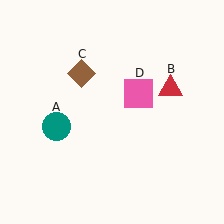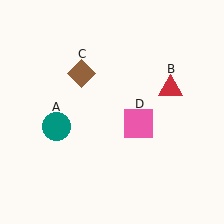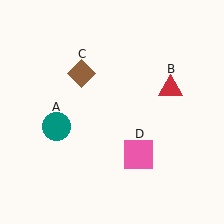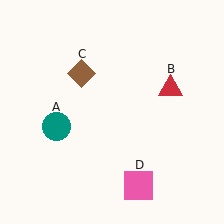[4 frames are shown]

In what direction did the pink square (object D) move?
The pink square (object D) moved down.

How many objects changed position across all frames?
1 object changed position: pink square (object D).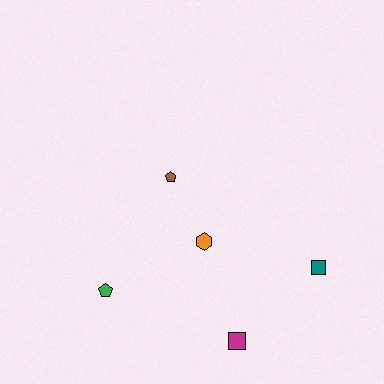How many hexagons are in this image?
There is 1 hexagon.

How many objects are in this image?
There are 5 objects.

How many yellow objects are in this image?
There are no yellow objects.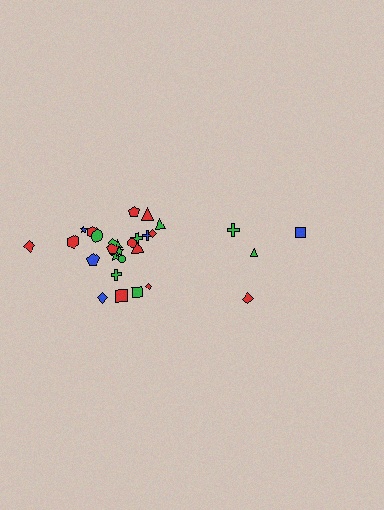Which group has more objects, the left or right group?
The left group.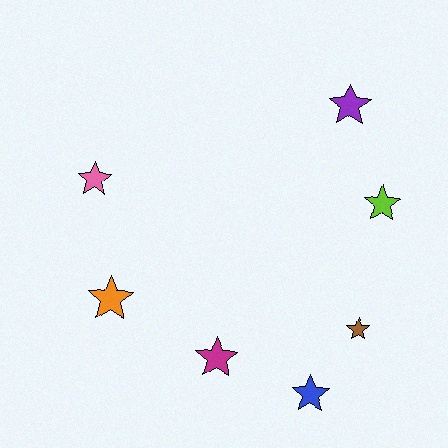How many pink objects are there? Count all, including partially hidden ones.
There is 1 pink object.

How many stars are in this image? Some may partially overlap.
There are 7 stars.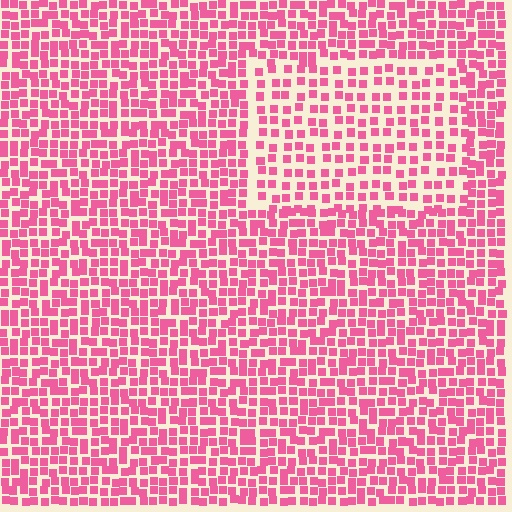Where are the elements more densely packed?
The elements are more densely packed outside the rectangle boundary.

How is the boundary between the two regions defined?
The boundary is defined by a change in element density (approximately 1.6x ratio). All elements are the same color, size, and shape.